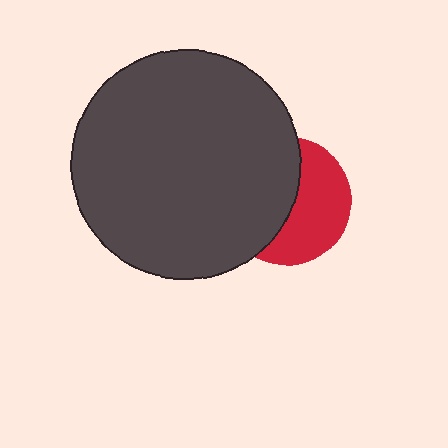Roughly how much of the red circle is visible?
About half of it is visible (roughly 48%).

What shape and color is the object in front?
The object in front is a dark gray circle.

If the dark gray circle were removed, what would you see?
You would see the complete red circle.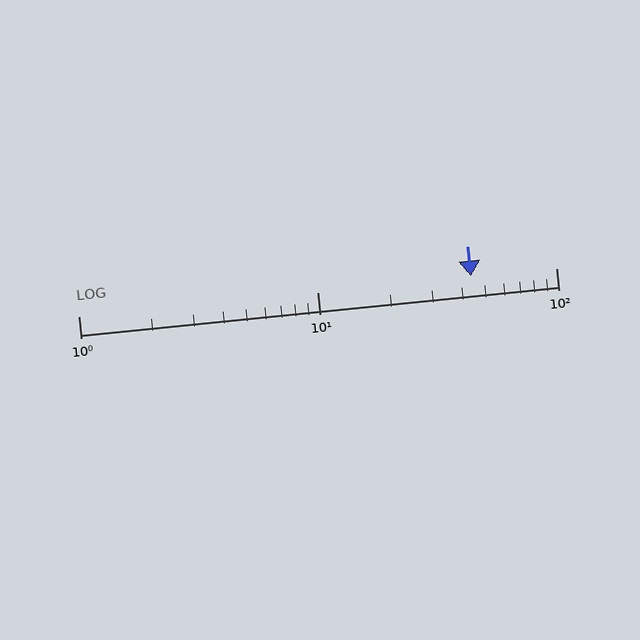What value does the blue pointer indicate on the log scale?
The pointer indicates approximately 44.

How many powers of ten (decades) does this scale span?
The scale spans 2 decades, from 1 to 100.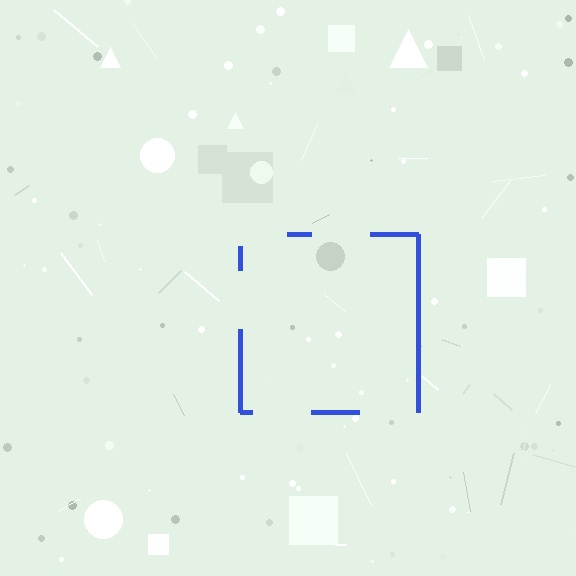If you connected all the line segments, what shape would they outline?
They would outline a square.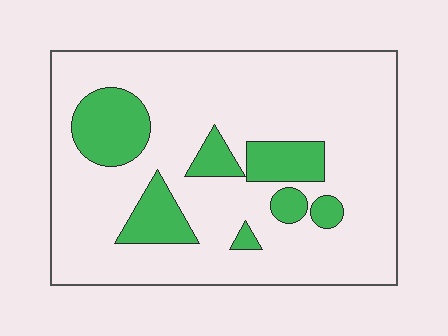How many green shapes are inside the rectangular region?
7.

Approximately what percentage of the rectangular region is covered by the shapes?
Approximately 20%.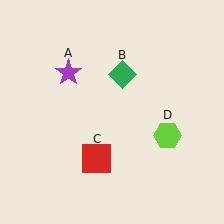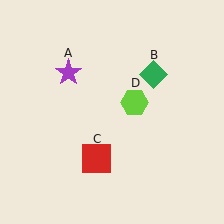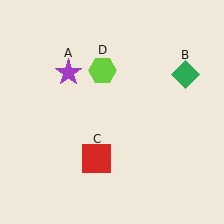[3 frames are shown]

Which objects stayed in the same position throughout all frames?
Purple star (object A) and red square (object C) remained stationary.